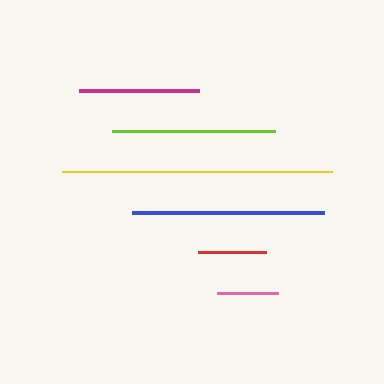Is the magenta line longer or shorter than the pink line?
The magenta line is longer than the pink line.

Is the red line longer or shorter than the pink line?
The red line is longer than the pink line.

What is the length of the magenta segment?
The magenta segment is approximately 120 pixels long.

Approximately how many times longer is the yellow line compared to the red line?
The yellow line is approximately 4.0 times the length of the red line.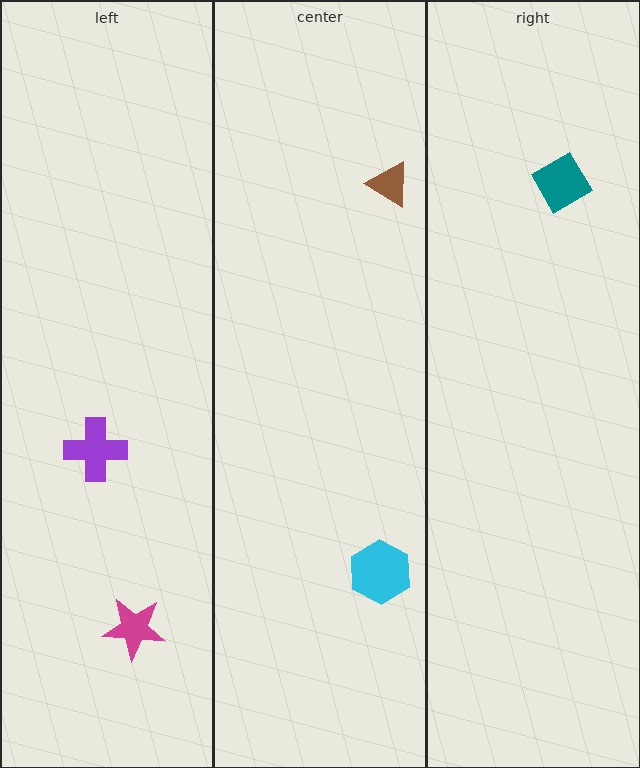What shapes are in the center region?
The brown triangle, the cyan hexagon.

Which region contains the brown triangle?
The center region.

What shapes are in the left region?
The purple cross, the magenta star.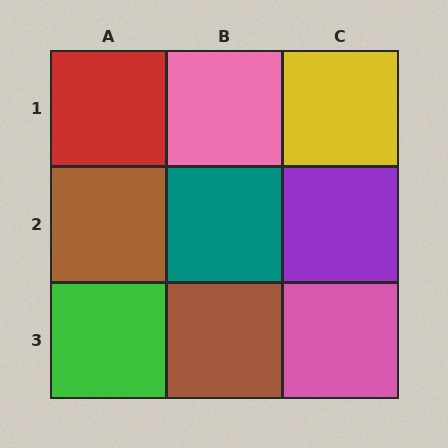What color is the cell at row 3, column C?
Pink.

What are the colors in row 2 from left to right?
Brown, teal, purple.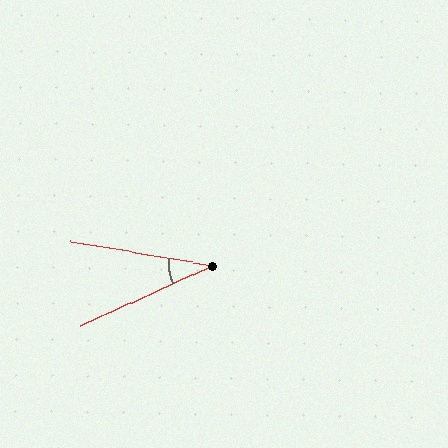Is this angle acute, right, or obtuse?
It is acute.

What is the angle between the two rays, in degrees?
Approximately 34 degrees.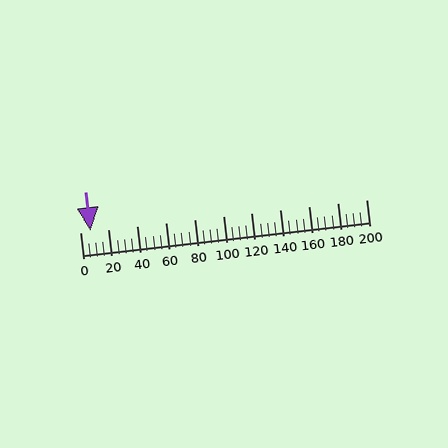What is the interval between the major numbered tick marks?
The major tick marks are spaced 20 units apart.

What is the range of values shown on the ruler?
The ruler shows values from 0 to 200.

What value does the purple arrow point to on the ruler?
The purple arrow points to approximately 7.